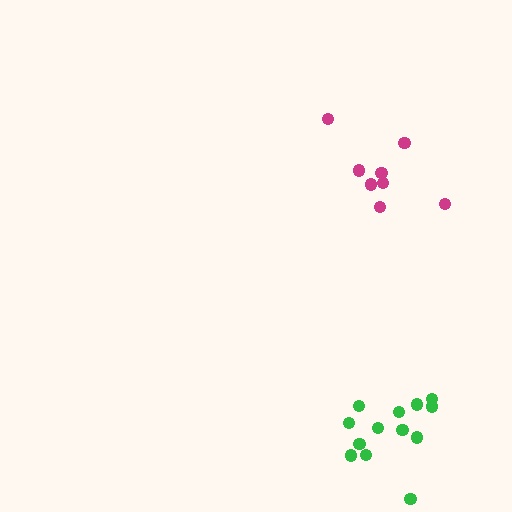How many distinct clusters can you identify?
There are 2 distinct clusters.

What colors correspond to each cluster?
The clusters are colored: green, magenta.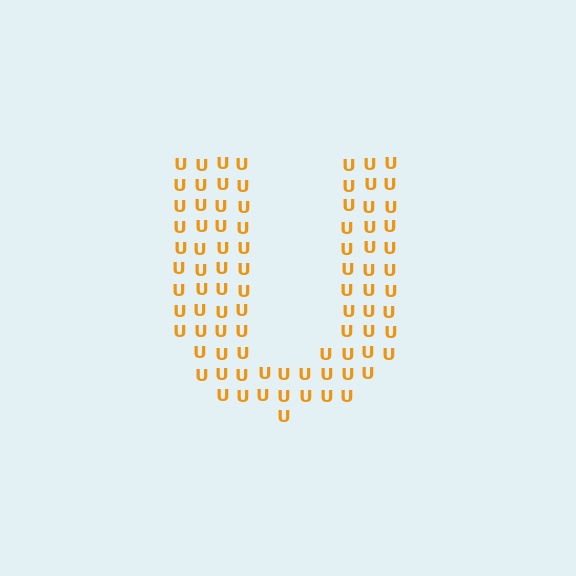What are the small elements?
The small elements are letter U's.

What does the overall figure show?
The overall figure shows the letter U.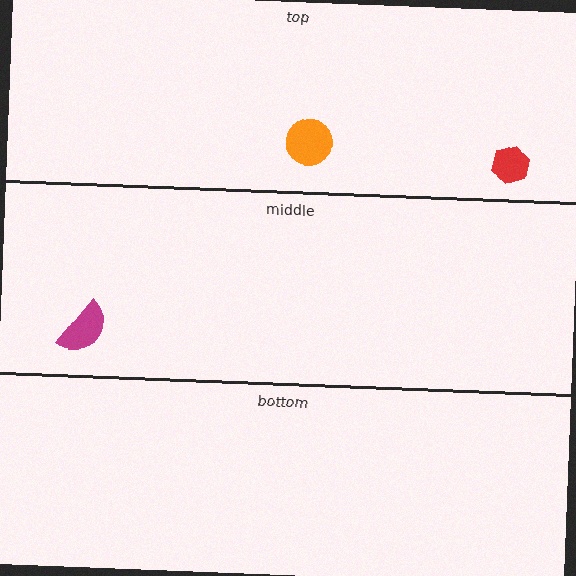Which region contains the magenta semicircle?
The middle region.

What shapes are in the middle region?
The magenta semicircle.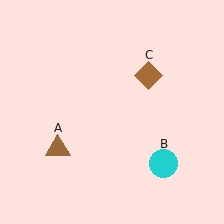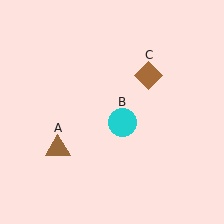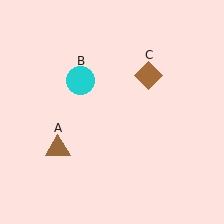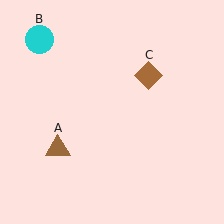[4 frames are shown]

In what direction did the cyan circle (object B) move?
The cyan circle (object B) moved up and to the left.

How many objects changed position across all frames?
1 object changed position: cyan circle (object B).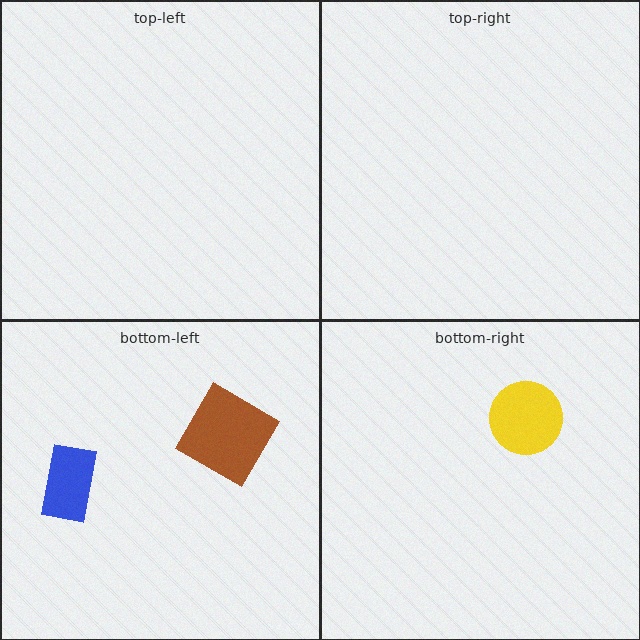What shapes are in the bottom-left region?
The brown diamond, the blue rectangle.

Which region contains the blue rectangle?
The bottom-left region.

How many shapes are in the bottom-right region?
1.